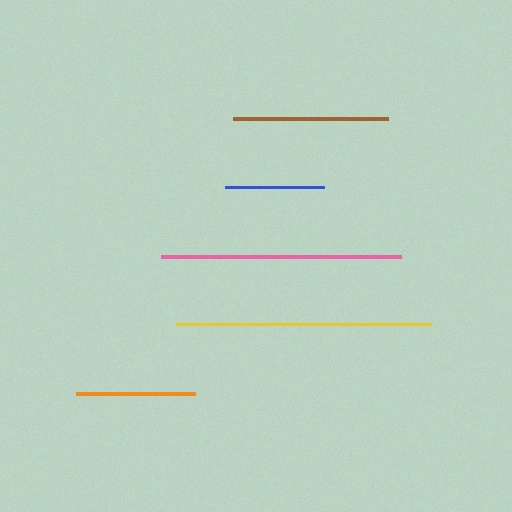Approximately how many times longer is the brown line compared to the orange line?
The brown line is approximately 1.3 times the length of the orange line.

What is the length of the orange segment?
The orange segment is approximately 119 pixels long.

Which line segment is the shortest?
The blue line is the shortest at approximately 100 pixels.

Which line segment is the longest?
The yellow line is the longest at approximately 254 pixels.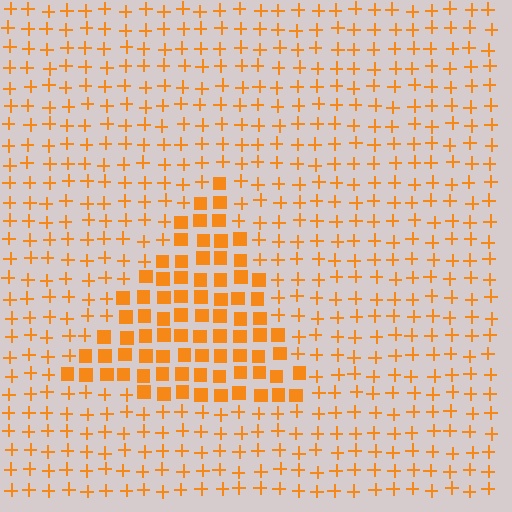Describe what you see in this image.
The image is filled with small orange elements arranged in a uniform grid. A triangle-shaped region contains squares, while the surrounding area contains plus signs. The boundary is defined purely by the change in element shape.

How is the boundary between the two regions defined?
The boundary is defined by a change in element shape: squares inside vs. plus signs outside. All elements share the same color and spacing.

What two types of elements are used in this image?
The image uses squares inside the triangle region and plus signs outside it.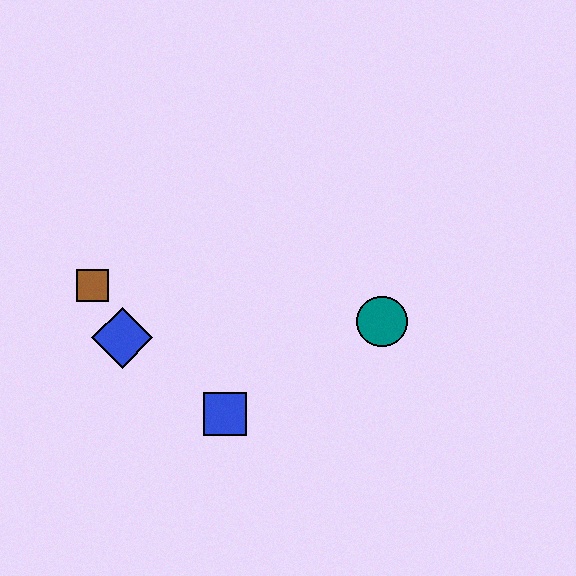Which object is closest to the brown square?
The blue diamond is closest to the brown square.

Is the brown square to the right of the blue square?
No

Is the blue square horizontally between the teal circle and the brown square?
Yes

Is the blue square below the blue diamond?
Yes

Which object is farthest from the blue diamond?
The teal circle is farthest from the blue diamond.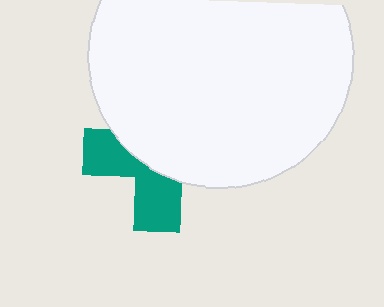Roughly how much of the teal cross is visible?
A small part of it is visible (roughly 39%).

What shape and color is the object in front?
The object in front is a white circle.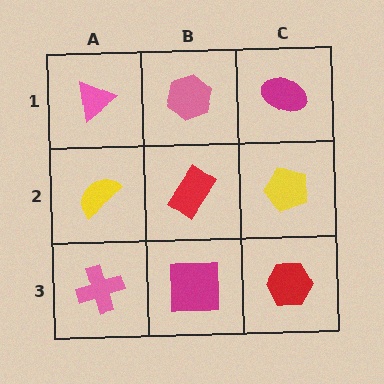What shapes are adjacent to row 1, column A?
A yellow semicircle (row 2, column A), a pink hexagon (row 1, column B).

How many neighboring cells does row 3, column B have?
3.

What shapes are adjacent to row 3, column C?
A yellow pentagon (row 2, column C), a magenta square (row 3, column B).